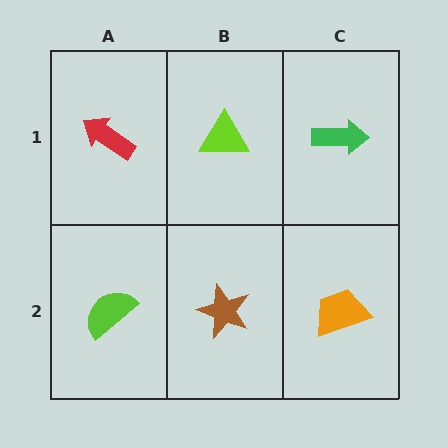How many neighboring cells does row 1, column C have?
2.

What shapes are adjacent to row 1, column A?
A lime semicircle (row 2, column A), a lime triangle (row 1, column B).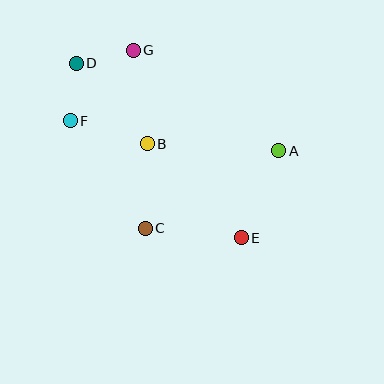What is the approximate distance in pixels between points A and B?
The distance between A and B is approximately 132 pixels.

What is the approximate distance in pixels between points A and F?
The distance between A and F is approximately 211 pixels.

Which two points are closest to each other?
Points D and F are closest to each other.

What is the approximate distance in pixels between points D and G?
The distance between D and G is approximately 58 pixels.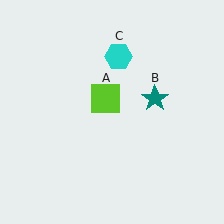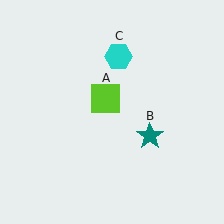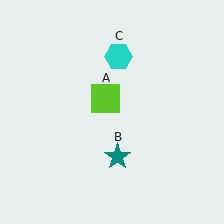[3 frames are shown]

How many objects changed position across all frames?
1 object changed position: teal star (object B).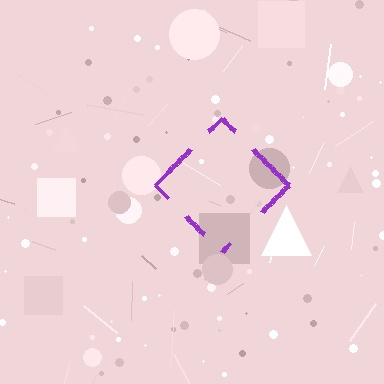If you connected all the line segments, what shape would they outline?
They would outline a diamond.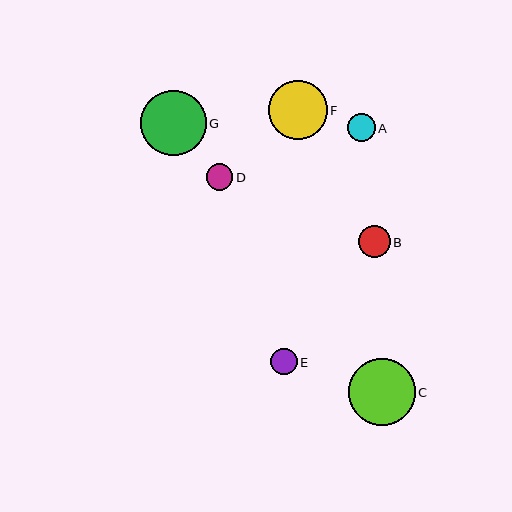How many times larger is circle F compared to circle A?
Circle F is approximately 2.1 times the size of circle A.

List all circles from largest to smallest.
From largest to smallest: C, G, F, B, A, E, D.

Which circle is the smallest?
Circle D is the smallest with a size of approximately 27 pixels.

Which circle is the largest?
Circle C is the largest with a size of approximately 67 pixels.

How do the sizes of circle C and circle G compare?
Circle C and circle G are approximately the same size.